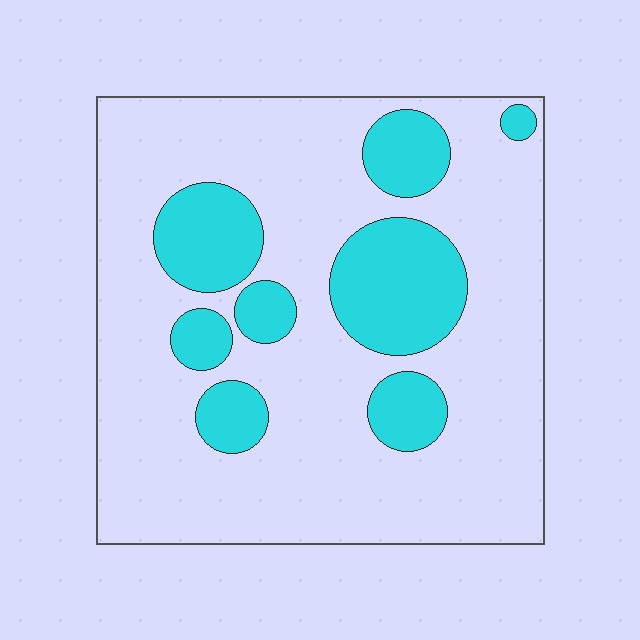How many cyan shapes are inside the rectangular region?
8.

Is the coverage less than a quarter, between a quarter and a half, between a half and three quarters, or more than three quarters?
Less than a quarter.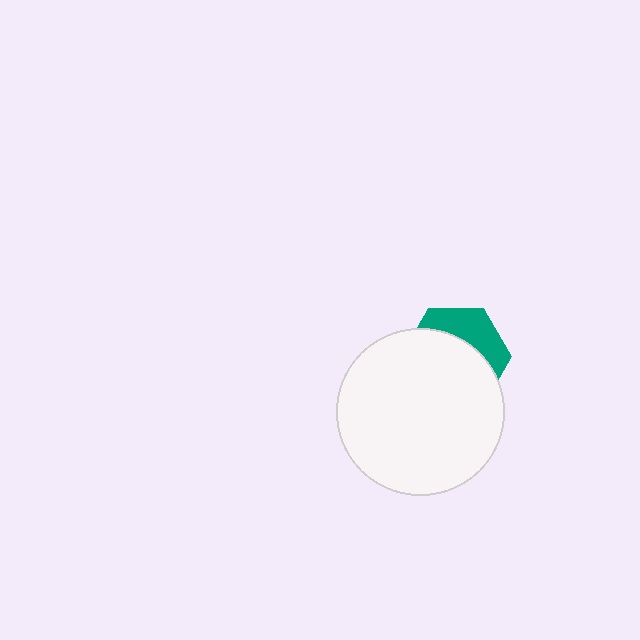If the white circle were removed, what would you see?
You would see the complete teal hexagon.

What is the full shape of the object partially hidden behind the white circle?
The partially hidden object is a teal hexagon.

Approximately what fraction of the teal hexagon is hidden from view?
Roughly 66% of the teal hexagon is hidden behind the white circle.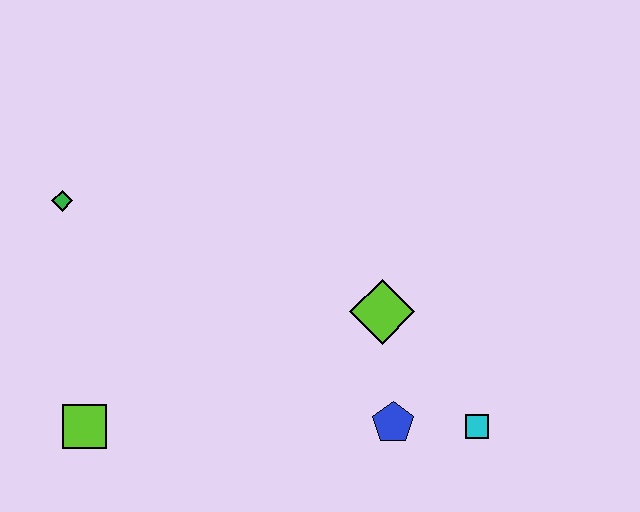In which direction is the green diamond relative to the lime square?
The green diamond is above the lime square.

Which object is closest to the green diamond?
The lime square is closest to the green diamond.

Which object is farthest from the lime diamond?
The green diamond is farthest from the lime diamond.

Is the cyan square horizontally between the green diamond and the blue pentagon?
No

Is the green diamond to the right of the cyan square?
No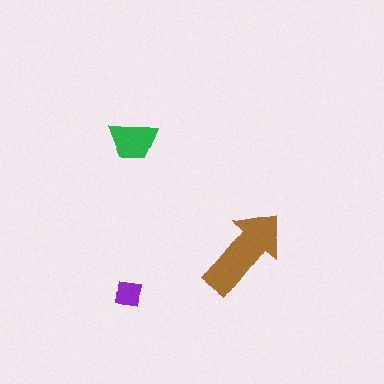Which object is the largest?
The brown arrow.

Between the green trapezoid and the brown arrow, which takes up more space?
The brown arrow.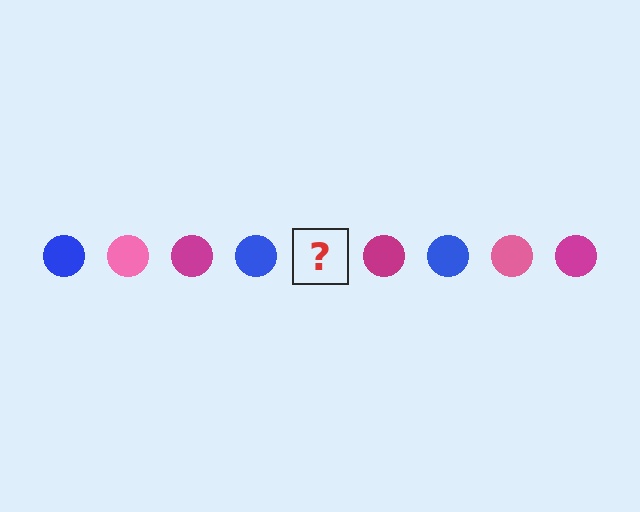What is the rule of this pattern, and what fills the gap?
The rule is that the pattern cycles through blue, pink, magenta circles. The gap should be filled with a pink circle.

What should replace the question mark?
The question mark should be replaced with a pink circle.